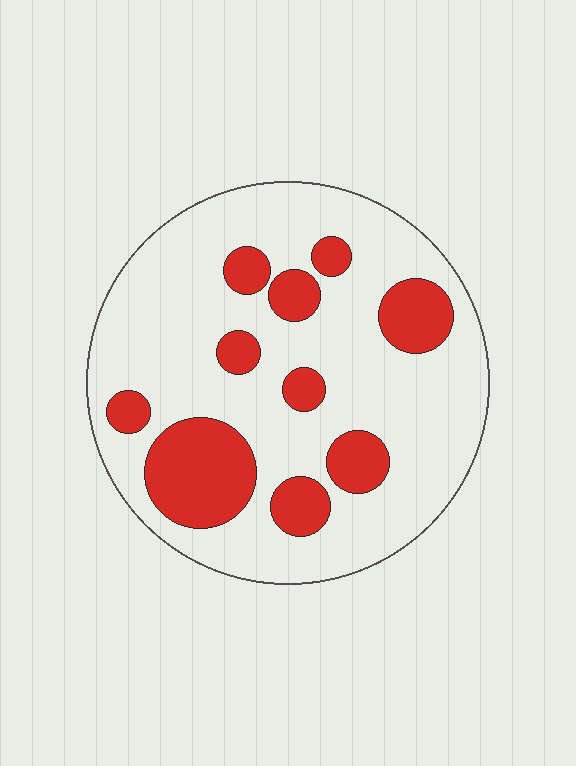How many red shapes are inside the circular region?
10.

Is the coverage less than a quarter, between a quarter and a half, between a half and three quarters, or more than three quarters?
Less than a quarter.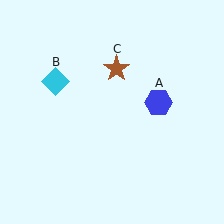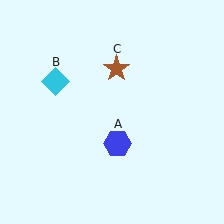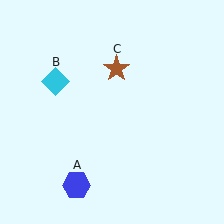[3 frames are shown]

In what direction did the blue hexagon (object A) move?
The blue hexagon (object A) moved down and to the left.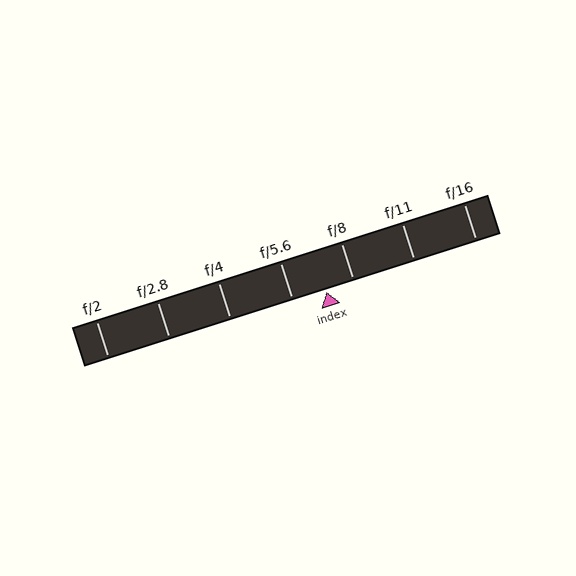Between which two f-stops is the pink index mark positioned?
The index mark is between f/5.6 and f/8.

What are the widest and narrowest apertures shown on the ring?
The widest aperture shown is f/2 and the narrowest is f/16.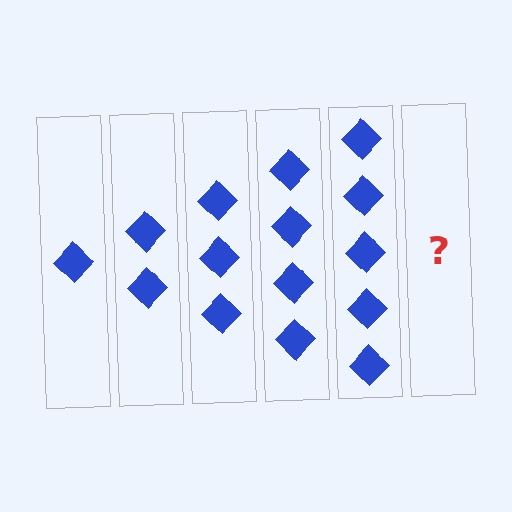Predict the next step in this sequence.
The next step is 6 diamonds.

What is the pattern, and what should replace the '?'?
The pattern is that each step adds one more diamond. The '?' should be 6 diamonds.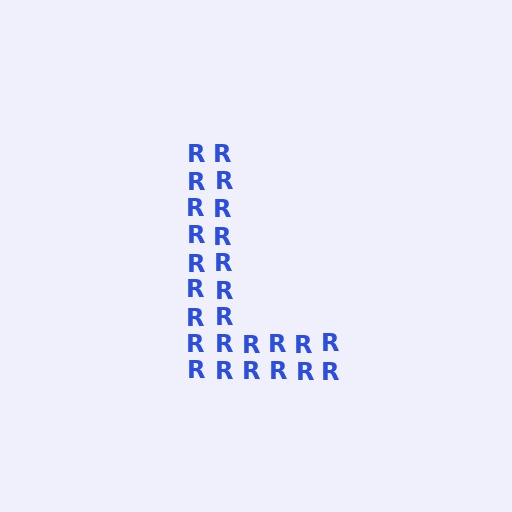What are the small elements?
The small elements are letter R's.